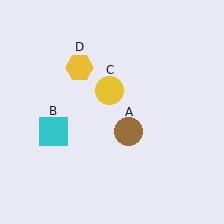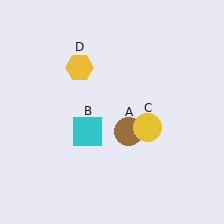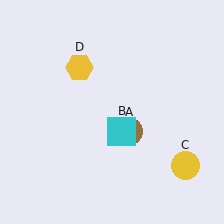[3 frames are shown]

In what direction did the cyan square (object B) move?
The cyan square (object B) moved right.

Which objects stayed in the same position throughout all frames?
Brown circle (object A) and yellow hexagon (object D) remained stationary.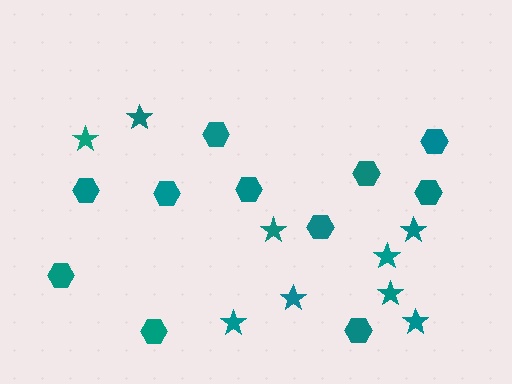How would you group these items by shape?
There are 2 groups: one group of hexagons (11) and one group of stars (9).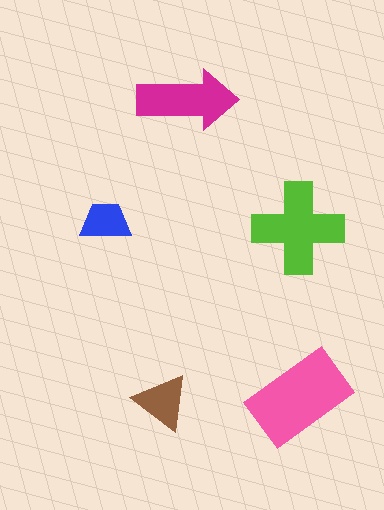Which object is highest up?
The magenta arrow is topmost.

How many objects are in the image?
There are 5 objects in the image.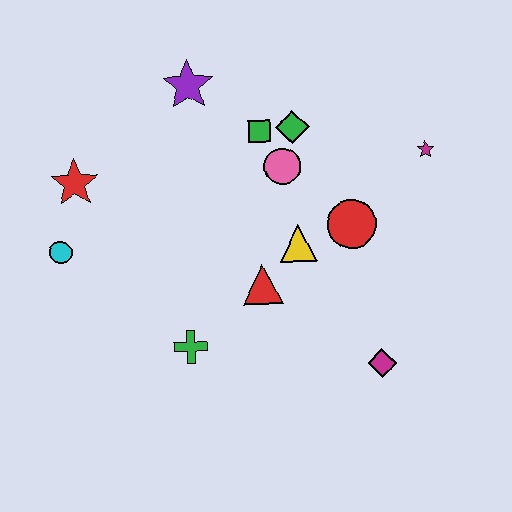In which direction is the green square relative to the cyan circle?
The green square is to the right of the cyan circle.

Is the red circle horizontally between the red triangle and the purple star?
No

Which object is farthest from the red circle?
The cyan circle is farthest from the red circle.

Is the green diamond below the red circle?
No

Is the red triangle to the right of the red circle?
No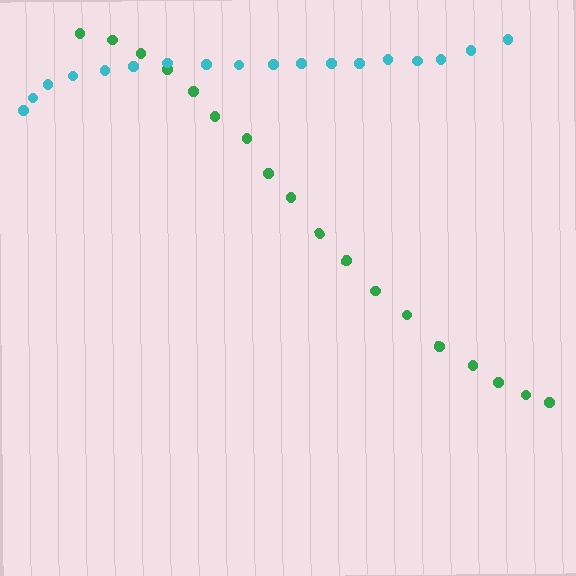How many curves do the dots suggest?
There are 2 distinct paths.